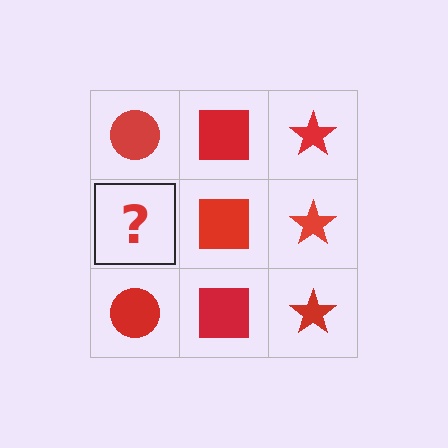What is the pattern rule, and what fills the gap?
The rule is that each column has a consistent shape. The gap should be filled with a red circle.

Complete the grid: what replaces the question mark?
The question mark should be replaced with a red circle.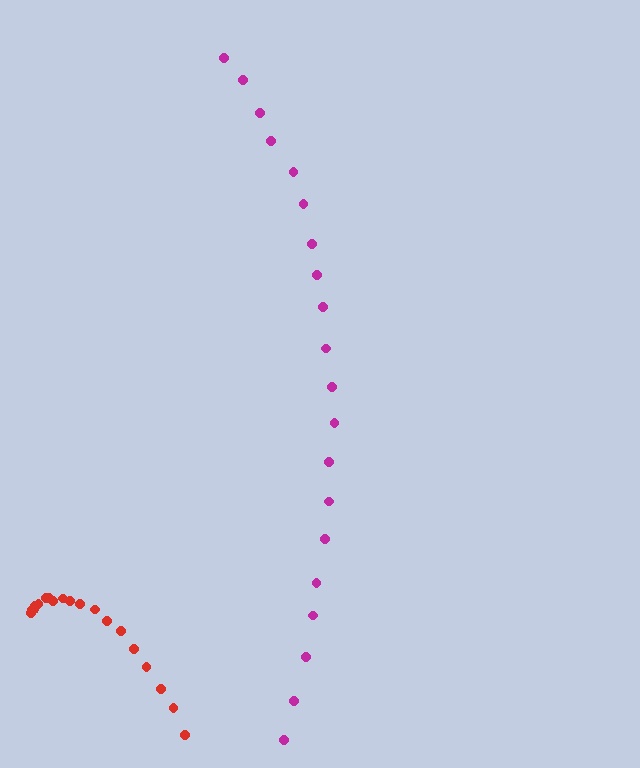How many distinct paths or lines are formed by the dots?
There are 2 distinct paths.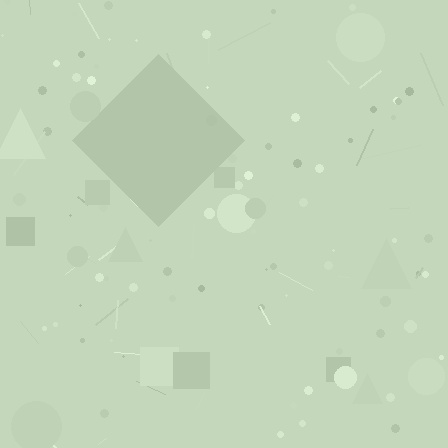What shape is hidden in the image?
A diamond is hidden in the image.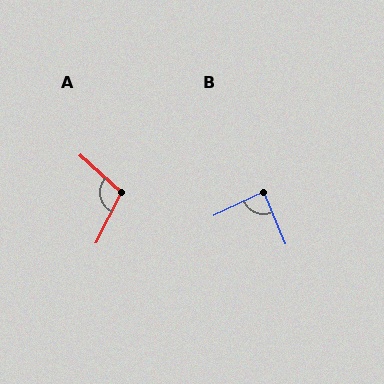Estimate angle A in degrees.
Approximately 105 degrees.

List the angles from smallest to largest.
B (87°), A (105°).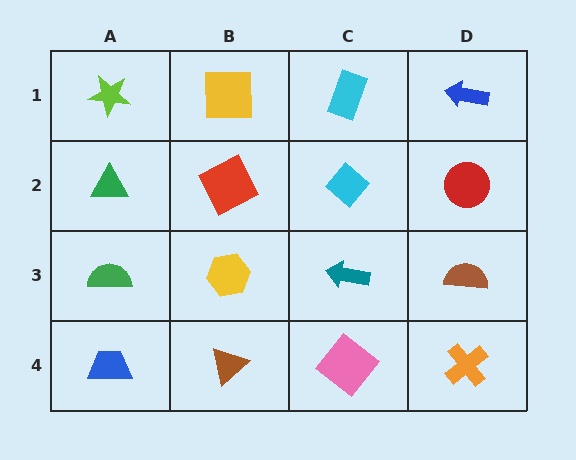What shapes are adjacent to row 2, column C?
A cyan rectangle (row 1, column C), a teal arrow (row 3, column C), a red square (row 2, column B), a red circle (row 2, column D).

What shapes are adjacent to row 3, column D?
A red circle (row 2, column D), an orange cross (row 4, column D), a teal arrow (row 3, column C).